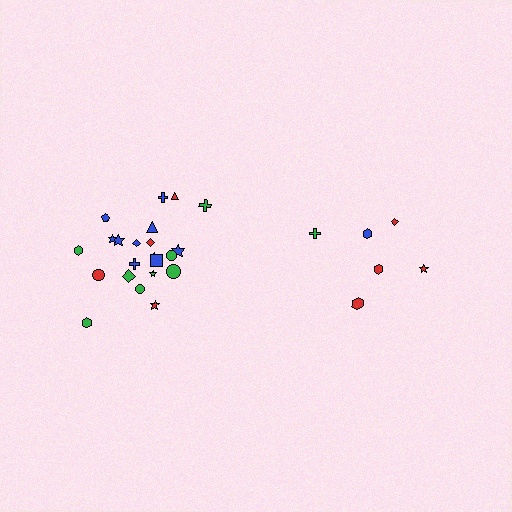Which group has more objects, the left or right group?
The left group.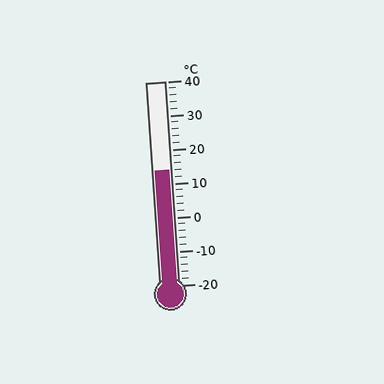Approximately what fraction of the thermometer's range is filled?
The thermometer is filled to approximately 55% of its range.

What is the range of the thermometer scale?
The thermometer scale ranges from -20°C to 40°C.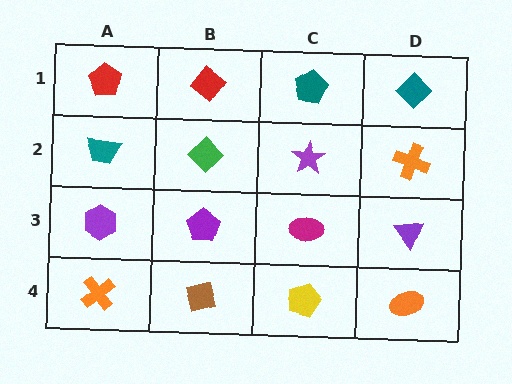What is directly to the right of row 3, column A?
A purple pentagon.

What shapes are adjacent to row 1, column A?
A teal trapezoid (row 2, column A), a red diamond (row 1, column B).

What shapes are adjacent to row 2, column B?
A red diamond (row 1, column B), a purple pentagon (row 3, column B), a teal trapezoid (row 2, column A), a purple star (row 2, column C).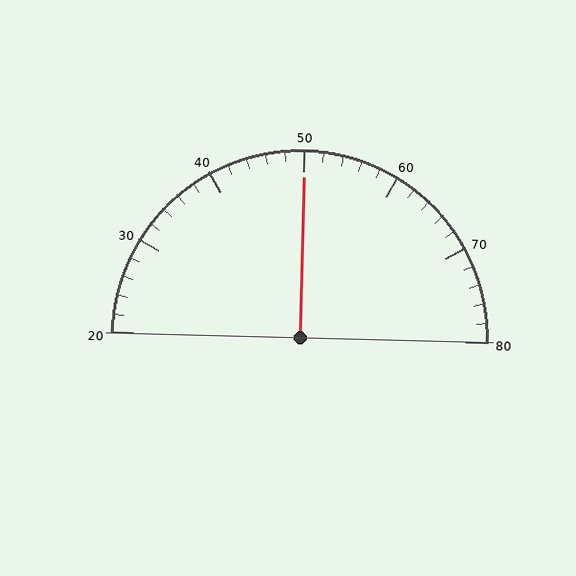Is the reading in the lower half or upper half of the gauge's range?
The reading is in the upper half of the range (20 to 80).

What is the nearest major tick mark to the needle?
The nearest major tick mark is 50.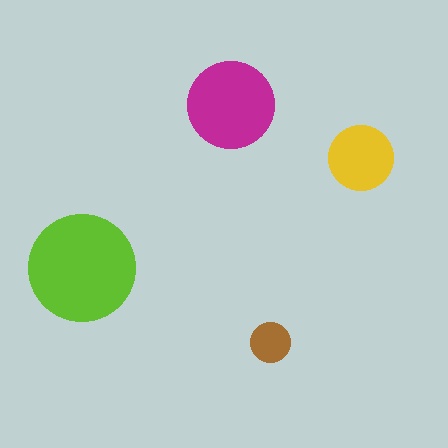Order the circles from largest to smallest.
the lime one, the magenta one, the yellow one, the brown one.